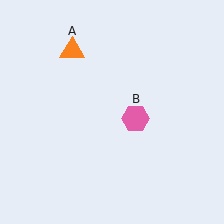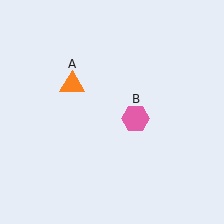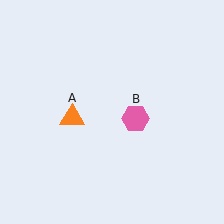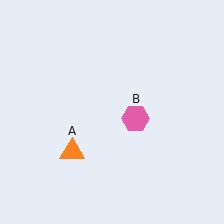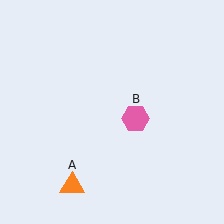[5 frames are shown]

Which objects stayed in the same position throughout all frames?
Pink hexagon (object B) remained stationary.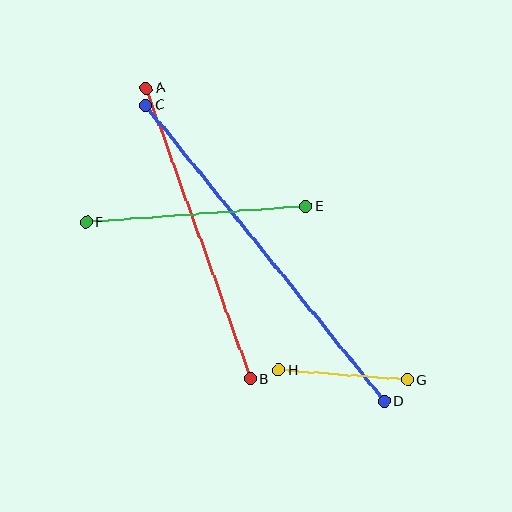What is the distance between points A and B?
The distance is approximately 309 pixels.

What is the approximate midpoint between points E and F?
The midpoint is at approximately (196, 214) pixels.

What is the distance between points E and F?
The distance is approximately 220 pixels.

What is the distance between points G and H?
The distance is approximately 129 pixels.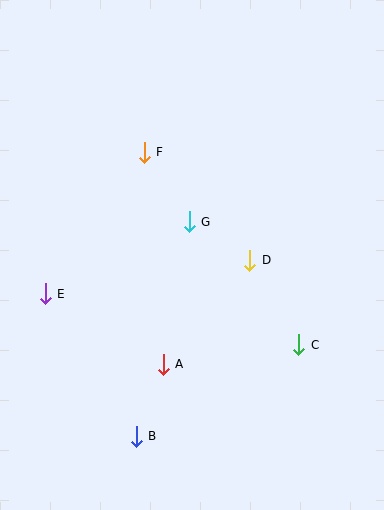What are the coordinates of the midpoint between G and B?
The midpoint between G and B is at (163, 329).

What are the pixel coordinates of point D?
Point D is at (250, 260).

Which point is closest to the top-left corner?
Point F is closest to the top-left corner.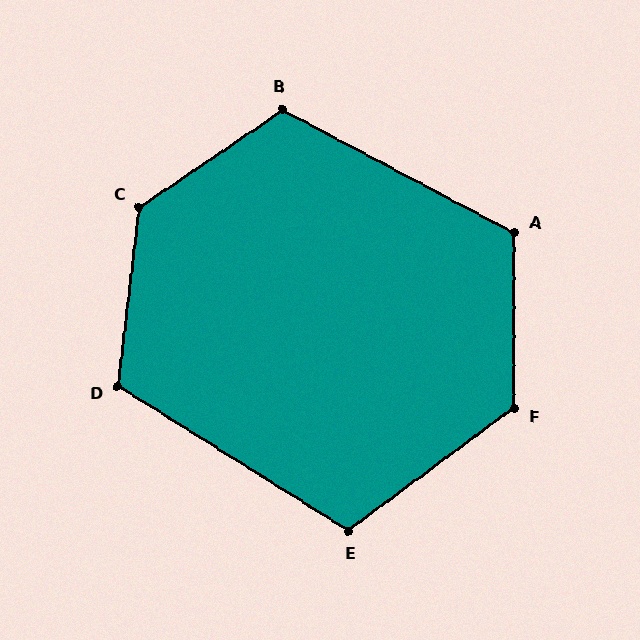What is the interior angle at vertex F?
Approximately 127 degrees (obtuse).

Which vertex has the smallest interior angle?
E, at approximately 111 degrees.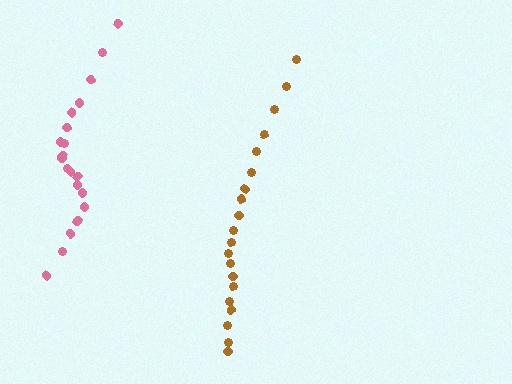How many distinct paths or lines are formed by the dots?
There are 2 distinct paths.